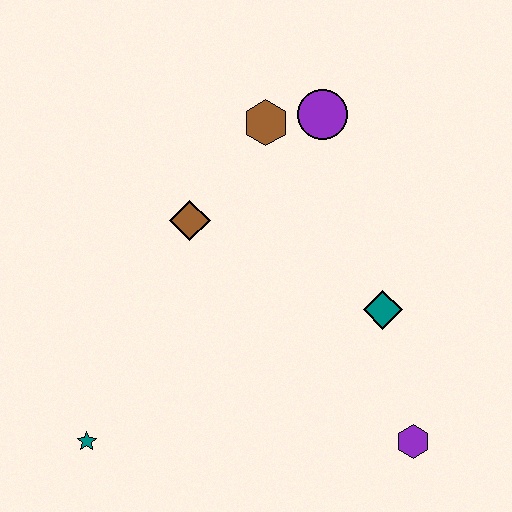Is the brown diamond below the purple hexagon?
No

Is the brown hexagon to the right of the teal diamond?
No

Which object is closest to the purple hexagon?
The teal diamond is closest to the purple hexagon.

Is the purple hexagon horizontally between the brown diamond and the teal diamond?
No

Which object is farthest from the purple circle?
The teal star is farthest from the purple circle.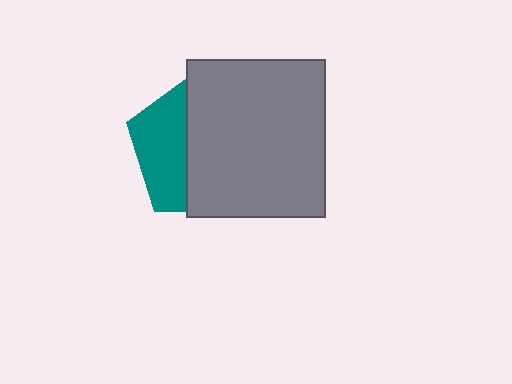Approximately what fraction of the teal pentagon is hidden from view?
Roughly 65% of the teal pentagon is hidden behind the gray rectangle.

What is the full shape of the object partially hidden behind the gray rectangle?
The partially hidden object is a teal pentagon.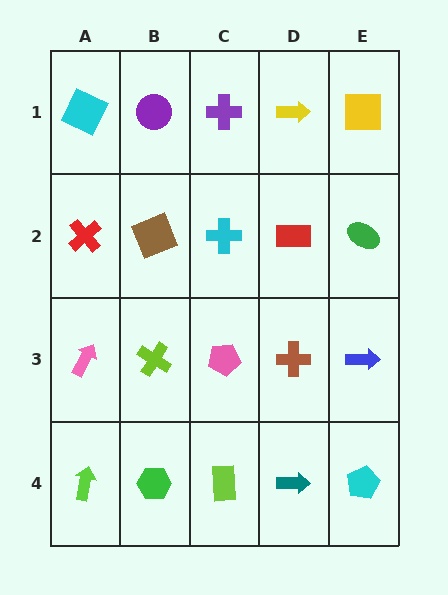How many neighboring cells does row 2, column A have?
3.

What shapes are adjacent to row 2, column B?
A purple circle (row 1, column B), a lime cross (row 3, column B), a red cross (row 2, column A), a cyan cross (row 2, column C).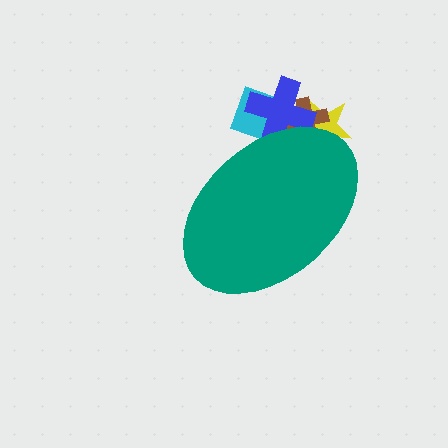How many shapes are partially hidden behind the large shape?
4 shapes are partially hidden.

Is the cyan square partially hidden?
Yes, the cyan square is partially hidden behind the teal ellipse.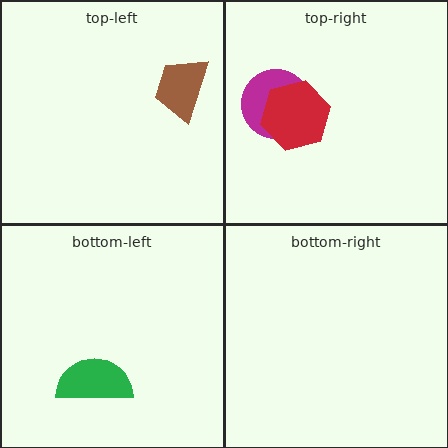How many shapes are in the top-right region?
2.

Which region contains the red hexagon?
The top-right region.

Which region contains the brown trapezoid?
The top-left region.